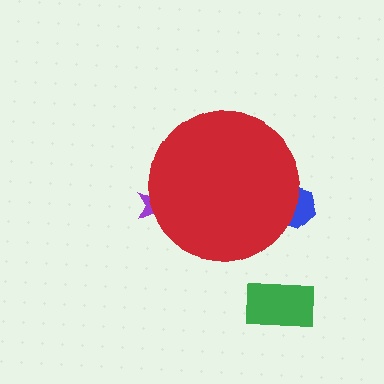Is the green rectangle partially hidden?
No, the green rectangle is fully visible.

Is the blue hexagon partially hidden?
Yes, the blue hexagon is partially hidden behind the red circle.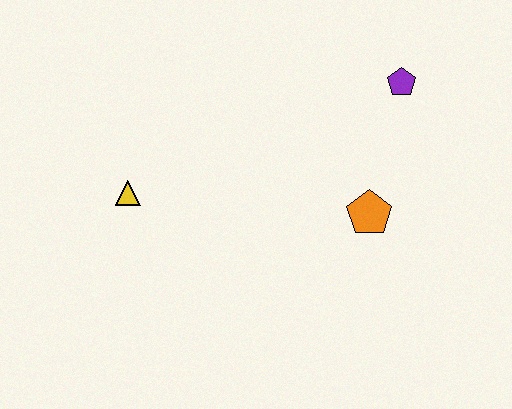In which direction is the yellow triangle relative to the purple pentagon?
The yellow triangle is to the left of the purple pentagon.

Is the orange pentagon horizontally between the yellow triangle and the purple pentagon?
Yes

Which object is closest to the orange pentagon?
The purple pentagon is closest to the orange pentagon.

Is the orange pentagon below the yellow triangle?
Yes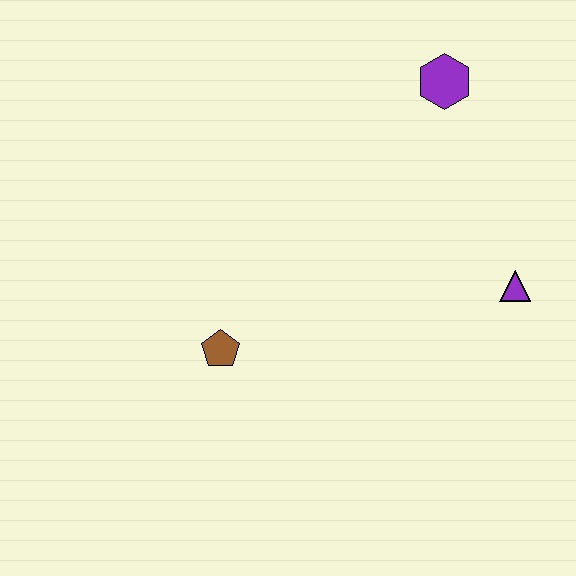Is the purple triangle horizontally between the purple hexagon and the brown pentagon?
No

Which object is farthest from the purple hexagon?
The brown pentagon is farthest from the purple hexagon.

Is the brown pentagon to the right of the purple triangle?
No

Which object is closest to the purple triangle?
The purple hexagon is closest to the purple triangle.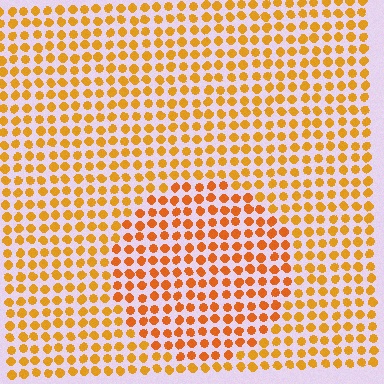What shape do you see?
I see a circle.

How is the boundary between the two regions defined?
The boundary is defined purely by a slight shift in hue (about 17 degrees). Spacing, size, and orientation are identical on both sides.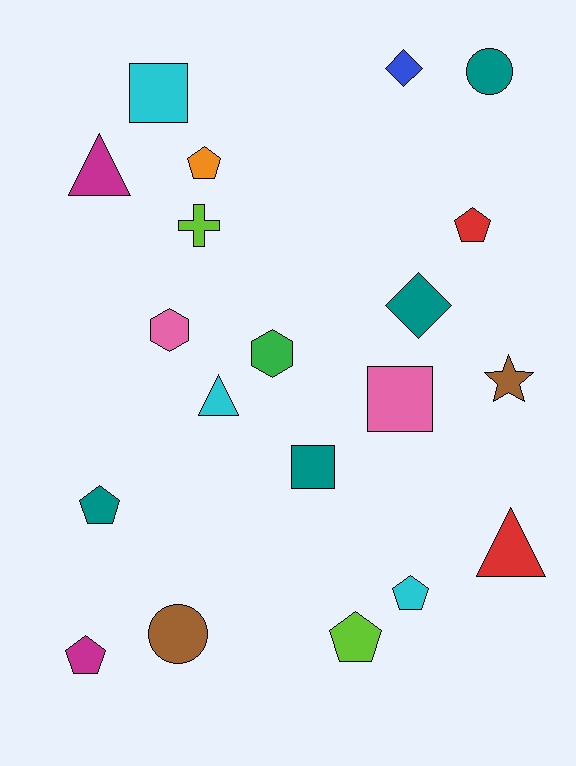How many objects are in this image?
There are 20 objects.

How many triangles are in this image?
There are 3 triangles.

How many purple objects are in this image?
There are no purple objects.